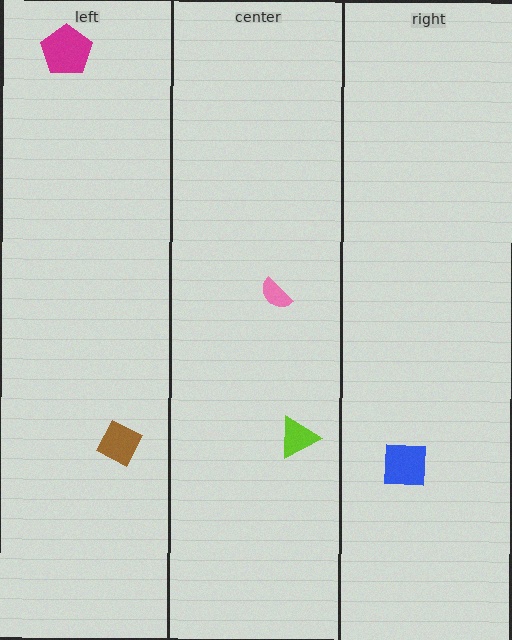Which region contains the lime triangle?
The center region.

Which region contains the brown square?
The left region.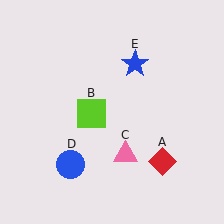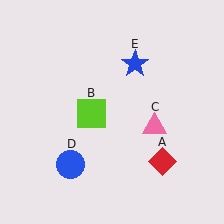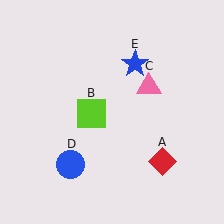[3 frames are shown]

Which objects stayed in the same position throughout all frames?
Red diamond (object A) and lime square (object B) and blue circle (object D) and blue star (object E) remained stationary.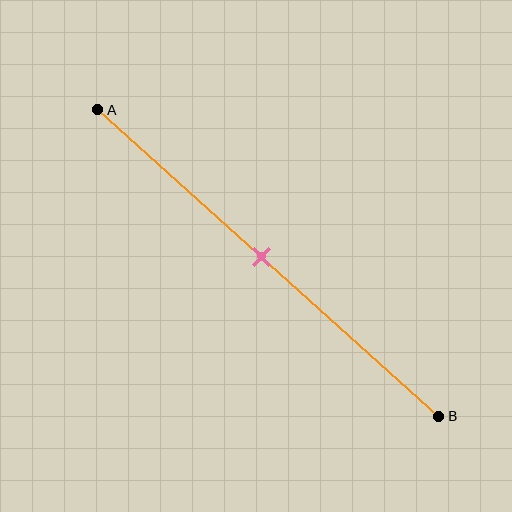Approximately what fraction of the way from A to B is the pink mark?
The pink mark is approximately 50% of the way from A to B.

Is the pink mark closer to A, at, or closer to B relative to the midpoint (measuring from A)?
The pink mark is approximately at the midpoint of segment AB.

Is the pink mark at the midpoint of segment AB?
Yes, the mark is approximately at the midpoint.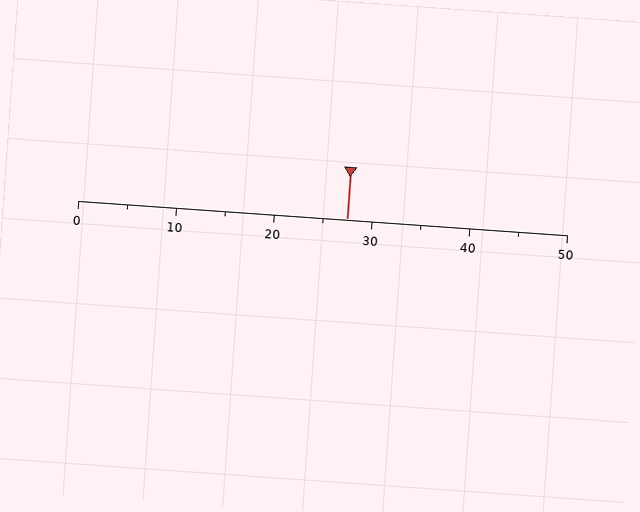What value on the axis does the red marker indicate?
The marker indicates approximately 27.5.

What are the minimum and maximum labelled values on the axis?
The axis runs from 0 to 50.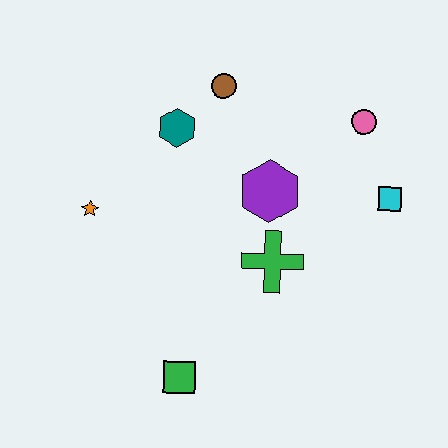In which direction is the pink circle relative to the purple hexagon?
The pink circle is to the right of the purple hexagon.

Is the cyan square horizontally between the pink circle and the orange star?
No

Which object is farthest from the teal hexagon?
The green square is farthest from the teal hexagon.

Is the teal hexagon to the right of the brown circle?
No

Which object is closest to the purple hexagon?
The green cross is closest to the purple hexagon.